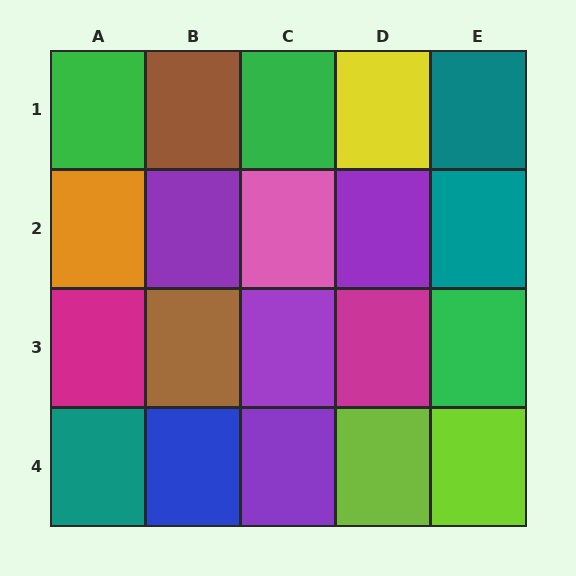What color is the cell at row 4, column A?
Teal.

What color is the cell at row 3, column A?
Magenta.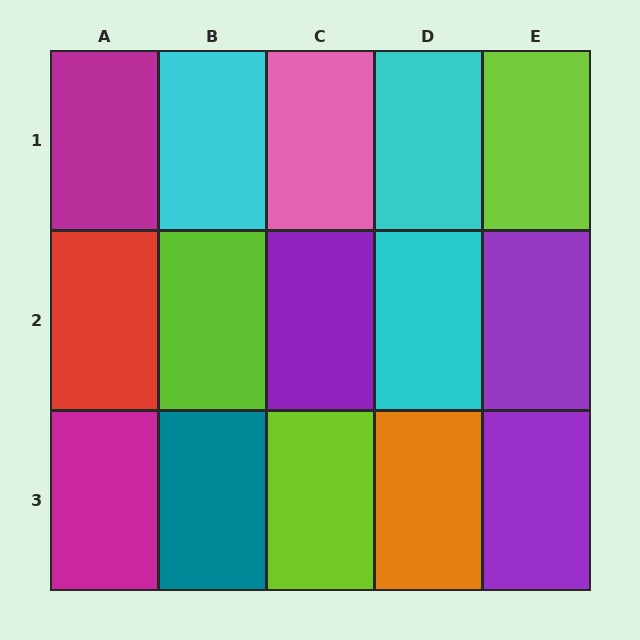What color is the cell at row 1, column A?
Magenta.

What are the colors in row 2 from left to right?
Red, lime, purple, cyan, purple.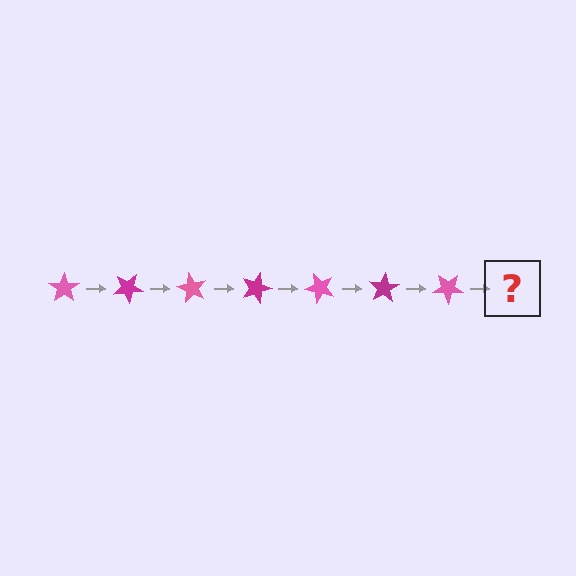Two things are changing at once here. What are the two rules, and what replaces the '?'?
The two rules are that it rotates 30 degrees each step and the color cycles through pink and magenta. The '?' should be a magenta star, rotated 210 degrees from the start.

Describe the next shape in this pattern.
It should be a magenta star, rotated 210 degrees from the start.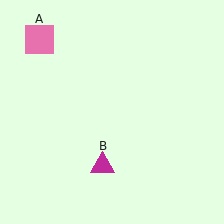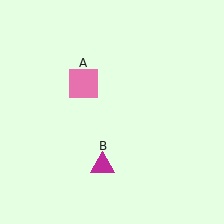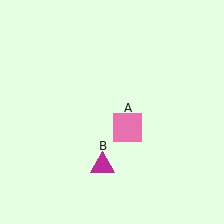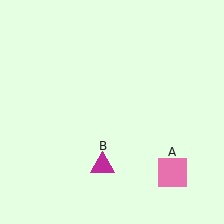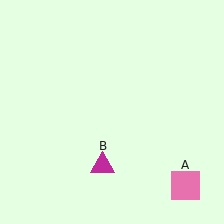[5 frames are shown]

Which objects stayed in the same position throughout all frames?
Magenta triangle (object B) remained stationary.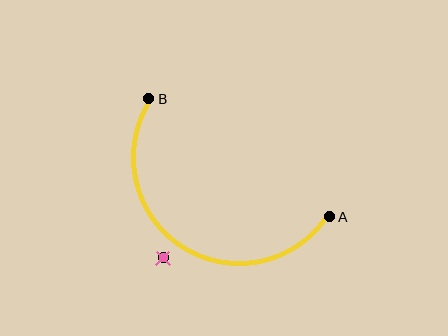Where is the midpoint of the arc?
The arc midpoint is the point on the curve farthest from the straight line joining A and B. It sits below that line.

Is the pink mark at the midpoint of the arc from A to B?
No — the pink mark does not lie on the arc at all. It sits slightly outside the curve.